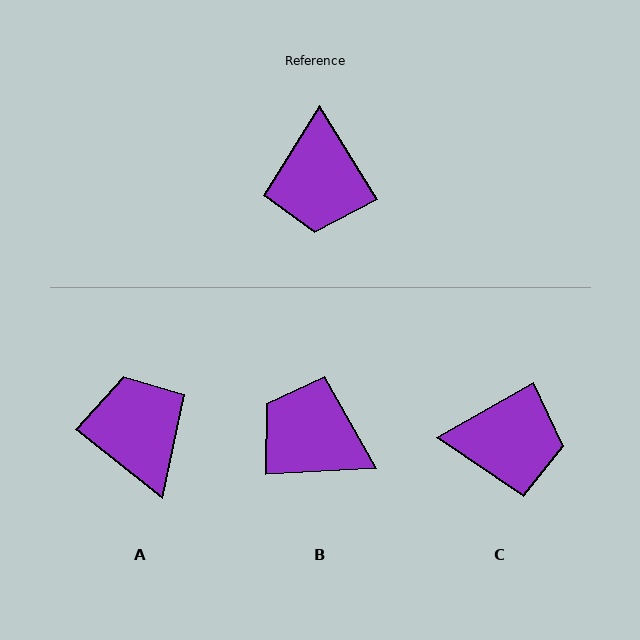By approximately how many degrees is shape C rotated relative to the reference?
Approximately 88 degrees counter-clockwise.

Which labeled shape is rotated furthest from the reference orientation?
A, about 160 degrees away.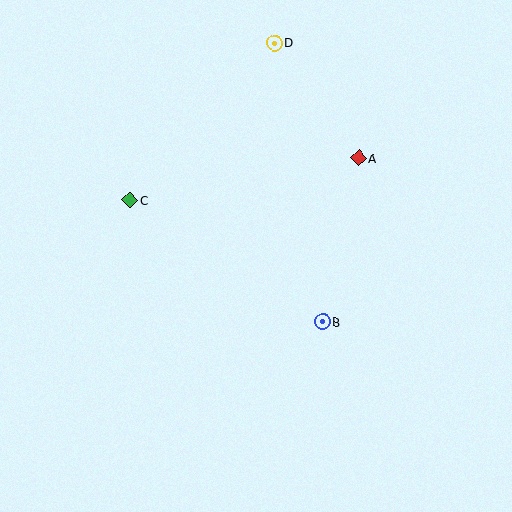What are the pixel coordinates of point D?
Point D is at (274, 43).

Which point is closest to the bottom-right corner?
Point B is closest to the bottom-right corner.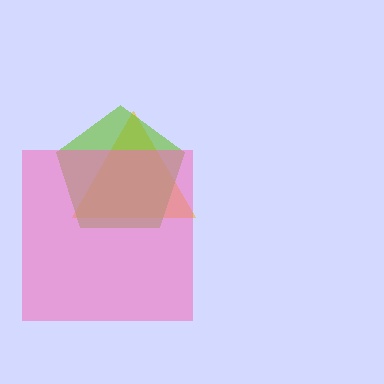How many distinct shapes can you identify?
There are 3 distinct shapes: a yellow triangle, a lime pentagon, a pink square.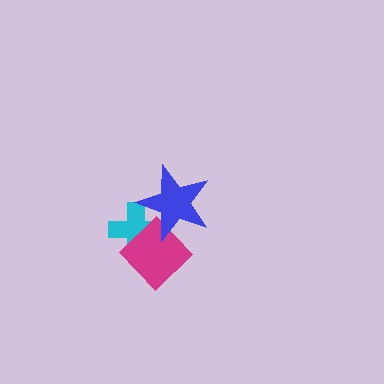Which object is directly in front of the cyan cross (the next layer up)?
The magenta diamond is directly in front of the cyan cross.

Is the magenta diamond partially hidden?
Yes, it is partially covered by another shape.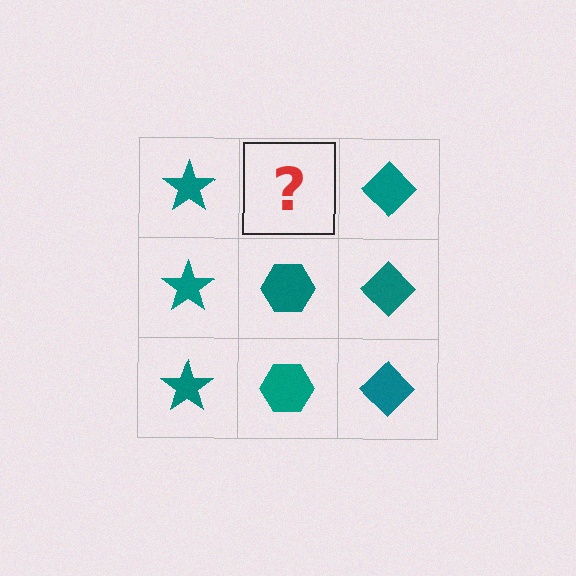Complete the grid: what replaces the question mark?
The question mark should be replaced with a teal hexagon.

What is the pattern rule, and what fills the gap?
The rule is that each column has a consistent shape. The gap should be filled with a teal hexagon.